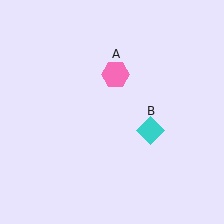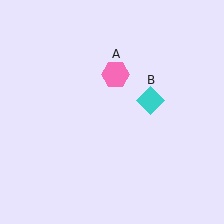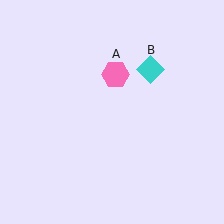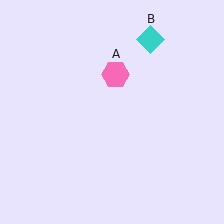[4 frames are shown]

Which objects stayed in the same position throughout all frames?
Pink hexagon (object A) remained stationary.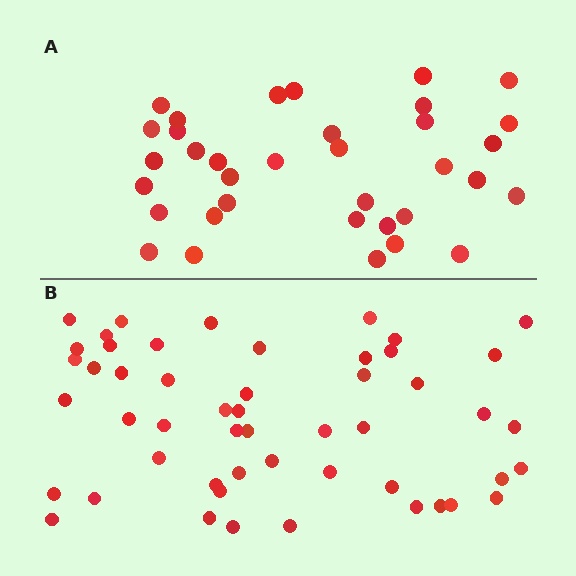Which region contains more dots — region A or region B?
Region B (the bottom region) has more dots.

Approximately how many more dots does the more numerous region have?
Region B has approximately 15 more dots than region A.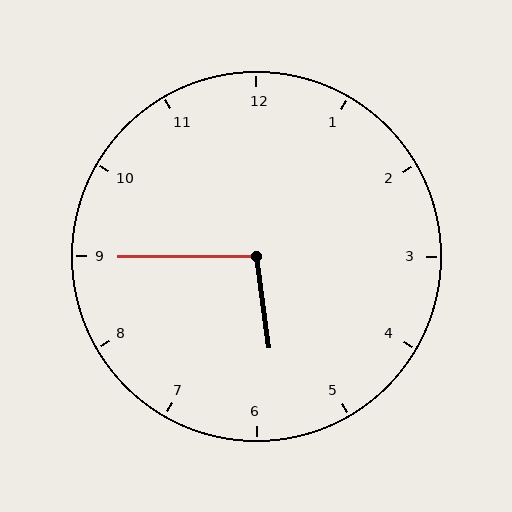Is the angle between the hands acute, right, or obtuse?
It is obtuse.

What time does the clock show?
5:45.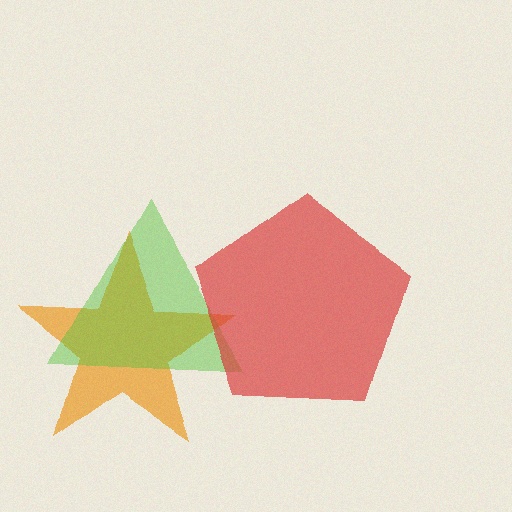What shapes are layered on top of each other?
The layered shapes are: an orange star, a lime triangle, a red pentagon.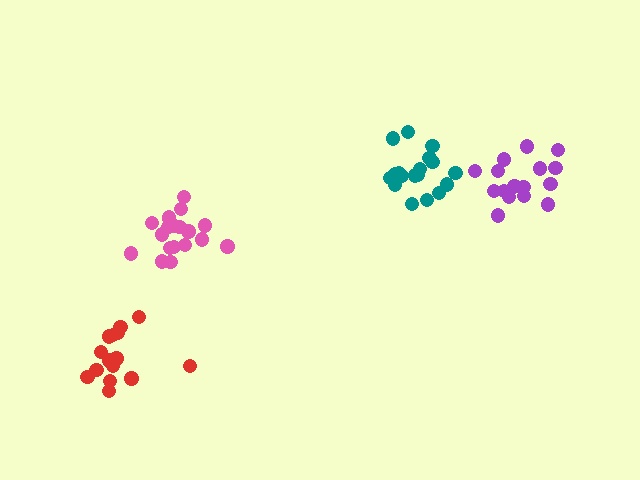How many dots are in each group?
Group 1: 15 dots, Group 2: 19 dots, Group 3: 17 dots, Group 4: 20 dots (71 total).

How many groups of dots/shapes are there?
There are 4 groups.